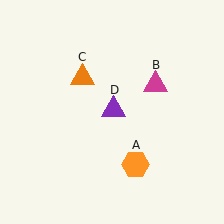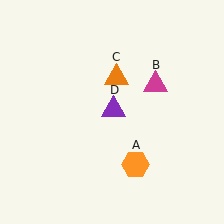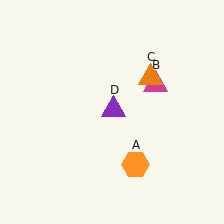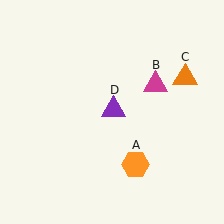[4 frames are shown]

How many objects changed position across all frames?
1 object changed position: orange triangle (object C).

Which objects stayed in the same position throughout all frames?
Orange hexagon (object A) and magenta triangle (object B) and purple triangle (object D) remained stationary.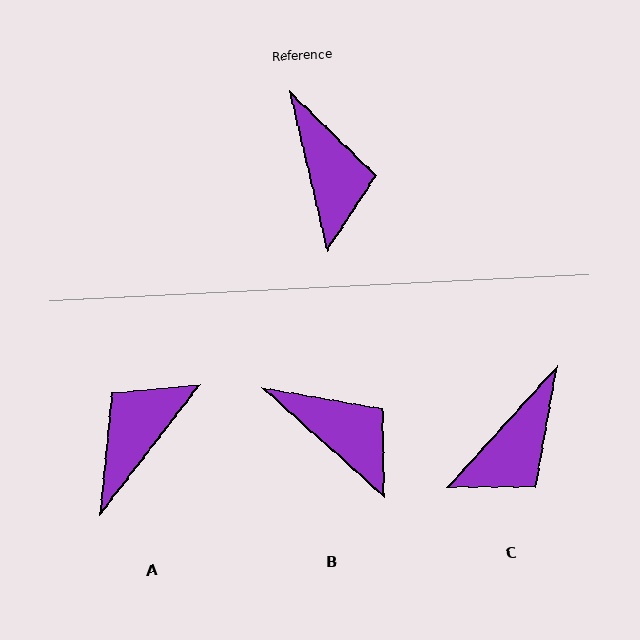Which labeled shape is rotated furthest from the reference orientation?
A, about 129 degrees away.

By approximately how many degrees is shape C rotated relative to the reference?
Approximately 56 degrees clockwise.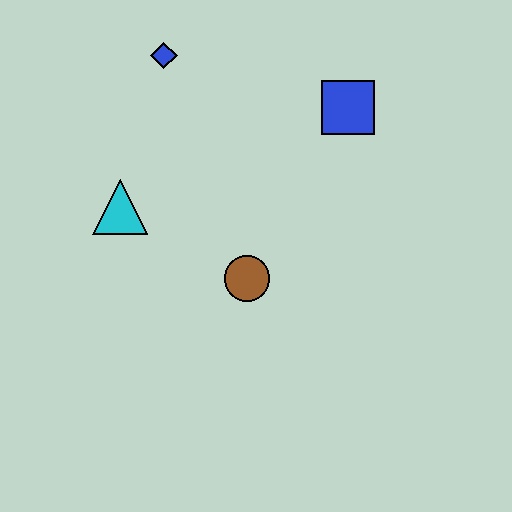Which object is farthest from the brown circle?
The blue diamond is farthest from the brown circle.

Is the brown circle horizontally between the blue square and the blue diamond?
Yes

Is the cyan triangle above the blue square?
No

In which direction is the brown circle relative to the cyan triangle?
The brown circle is to the right of the cyan triangle.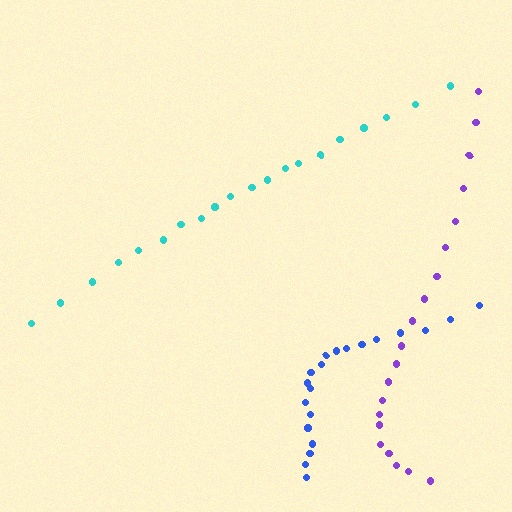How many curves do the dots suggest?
There are 3 distinct paths.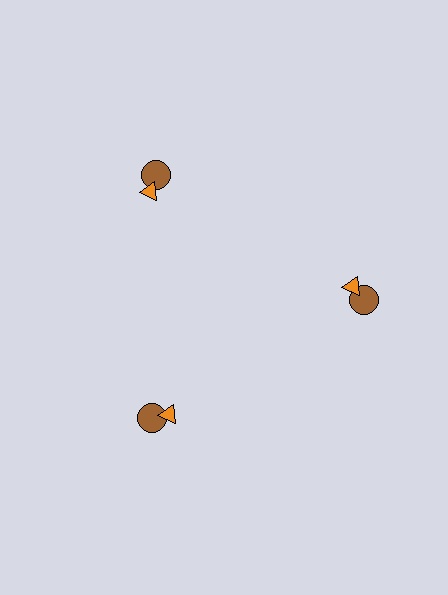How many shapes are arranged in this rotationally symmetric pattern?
There are 6 shapes, arranged in 3 groups of 2.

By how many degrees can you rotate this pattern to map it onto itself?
The pattern maps onto itself every 120 degrees of rotation.